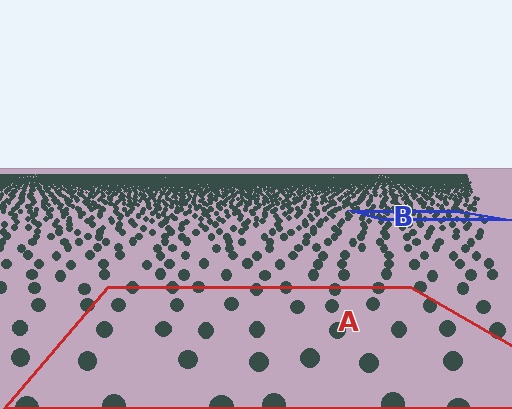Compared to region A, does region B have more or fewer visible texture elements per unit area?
Region B has more texture elements per unit area — they are packed more densely because it is farther away.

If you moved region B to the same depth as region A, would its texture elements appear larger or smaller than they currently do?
They would appear larger. At a closer depth, the same texture elements are projected at a bigger on-screen size.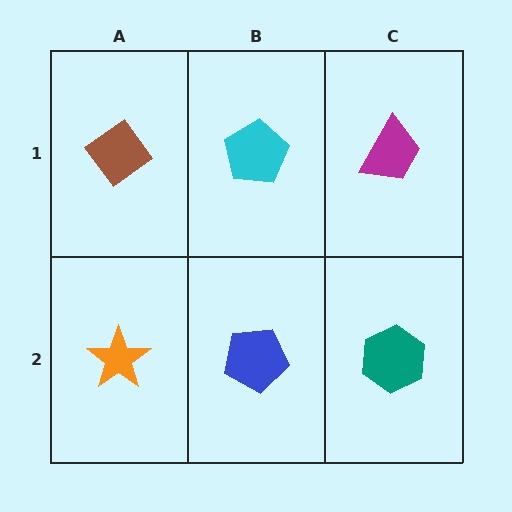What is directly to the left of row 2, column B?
An orange star.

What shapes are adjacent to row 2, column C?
A magenta trapezoid (row 1, column C), a blue pentagon (row 2, column B).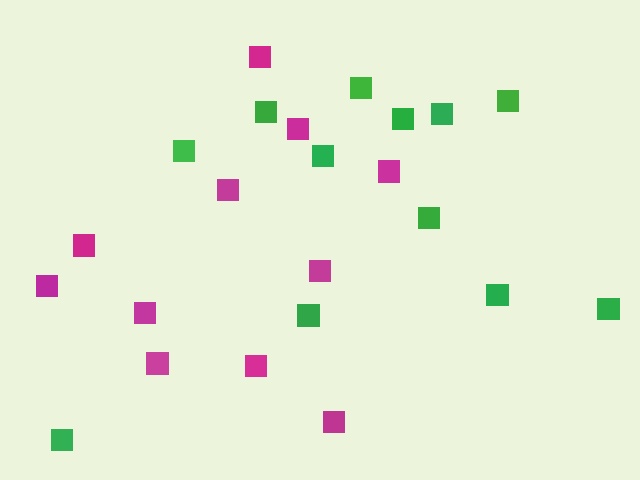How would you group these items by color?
There are 2 groups: one group of magenta squares (11) and one group of green squares (12).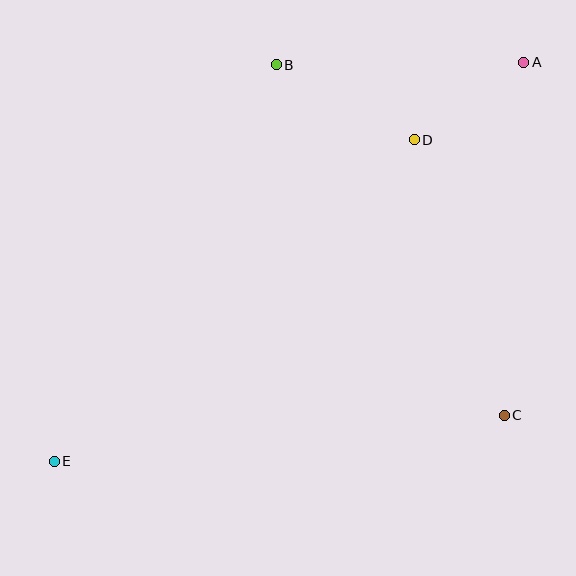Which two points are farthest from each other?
Points A and E are farthest from each other.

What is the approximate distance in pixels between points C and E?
The distance between C and E is approximately 453 pixels.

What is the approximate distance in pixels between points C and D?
The distance between C and D is approximately 290 pixels.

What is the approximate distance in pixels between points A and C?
The distance between A and C is approximately 353 pixels.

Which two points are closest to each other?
Points A and D are closest to each other.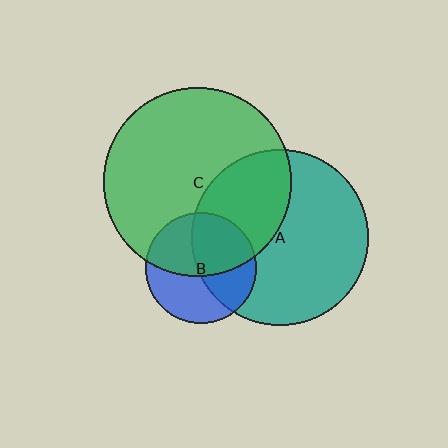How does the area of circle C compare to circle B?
Approximately 2.9 times.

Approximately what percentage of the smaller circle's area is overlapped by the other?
Approximately 55%.